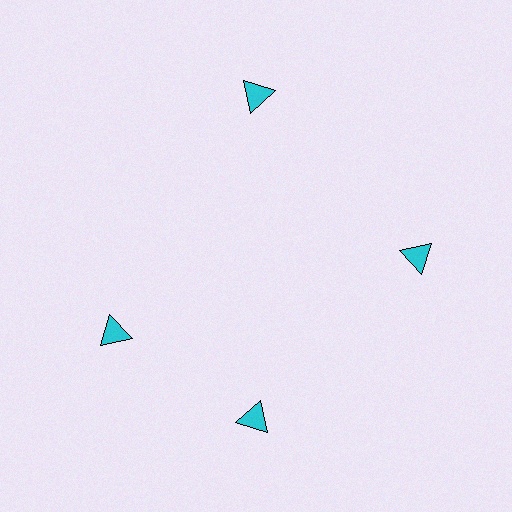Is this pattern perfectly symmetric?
No. The 4 cyan triangles are arranged in a ring, but one element near the 9 o'clock position is rotated out of alignment along the ring, breaking the 4-fold rotational symmetry.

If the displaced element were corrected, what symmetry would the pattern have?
It would have 4-fold rotational symmetry — the pattern would map onto itself every 90 degrees.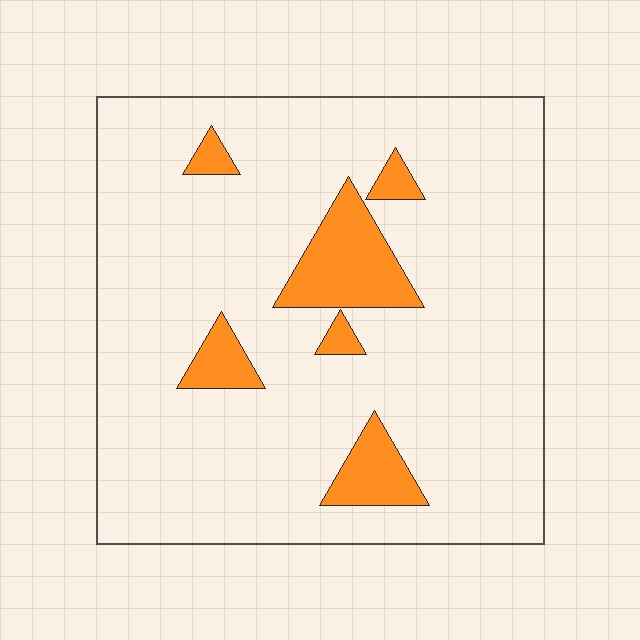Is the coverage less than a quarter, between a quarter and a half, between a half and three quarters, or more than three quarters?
Less than a quarter.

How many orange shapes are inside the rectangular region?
6.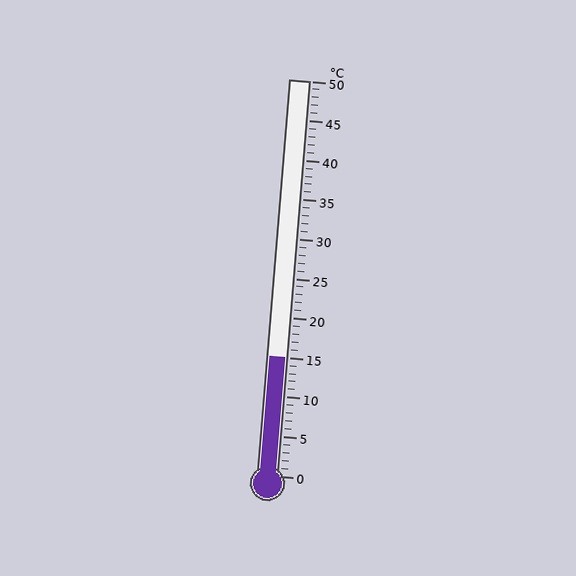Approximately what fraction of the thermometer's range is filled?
The thermometer is filled to approximately 30% of its range.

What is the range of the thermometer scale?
The thermometer scale ranges from 0°C to 50°C.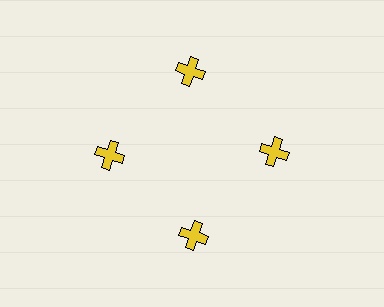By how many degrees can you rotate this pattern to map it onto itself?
The pattern maps onto itself every 90 degrees of rotation.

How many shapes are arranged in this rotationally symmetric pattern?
There are 4 shapes, arranged in 4 groups of 1.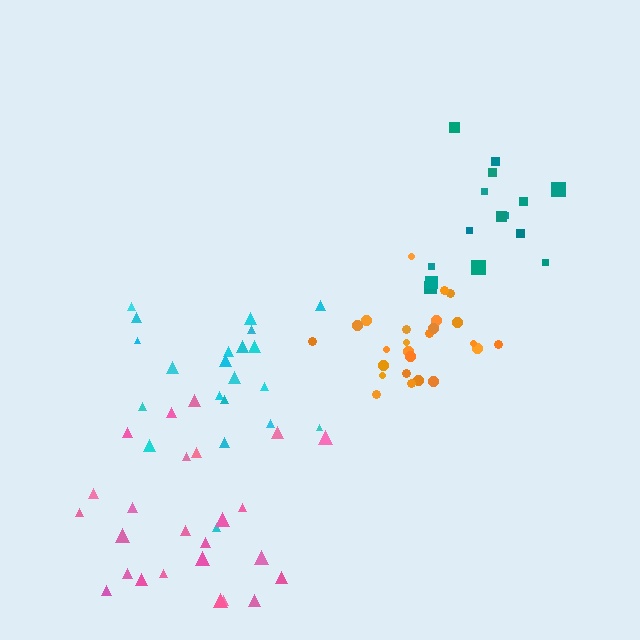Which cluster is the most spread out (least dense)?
Cyan.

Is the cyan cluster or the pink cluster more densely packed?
Pink.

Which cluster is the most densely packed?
Orange.